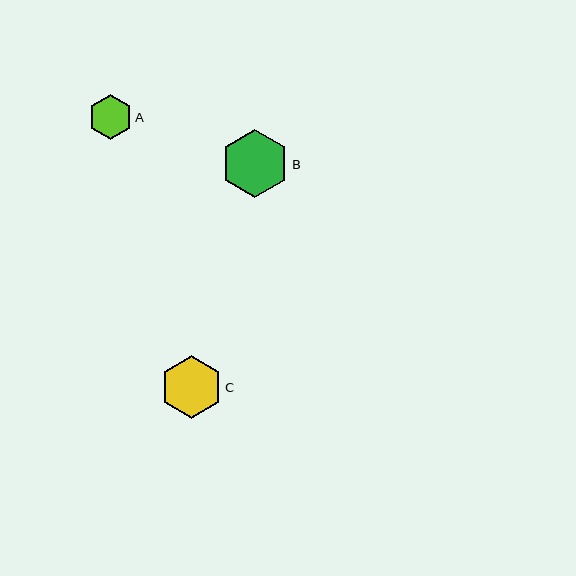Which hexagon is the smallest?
Hexagon A is the smallest with a size of approximately 44 pixels.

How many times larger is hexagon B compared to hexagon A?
Hexagon B is approximately 1.5 times the size of hexagon A.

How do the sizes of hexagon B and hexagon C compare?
Hexagon B and hexagon C are approximately the same size.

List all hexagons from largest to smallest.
From largest to smallest: B, C, A.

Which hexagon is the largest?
Hexagon B is the largest with a size of approximately 68 pixels.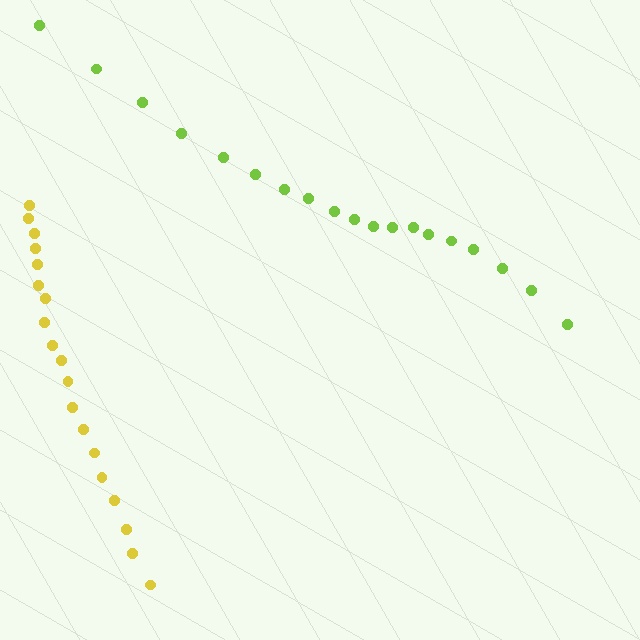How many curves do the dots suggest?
There are 2 distinct paths.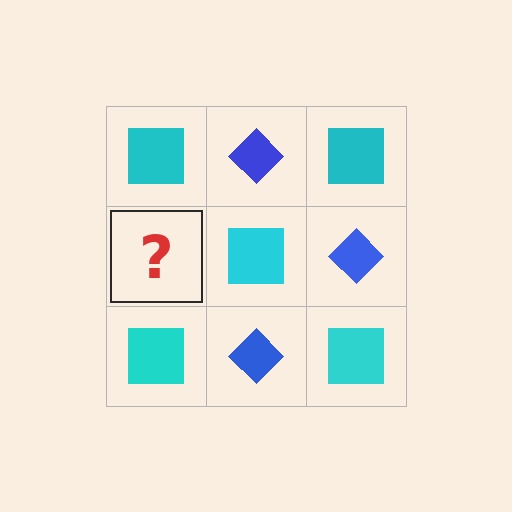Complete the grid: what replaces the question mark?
The question mark should be replaced with a blue diamond.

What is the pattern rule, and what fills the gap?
The rule is that it alternates cyan square and blue diamond in a checkerboard pattern. The gap should be filled with a blue diamond.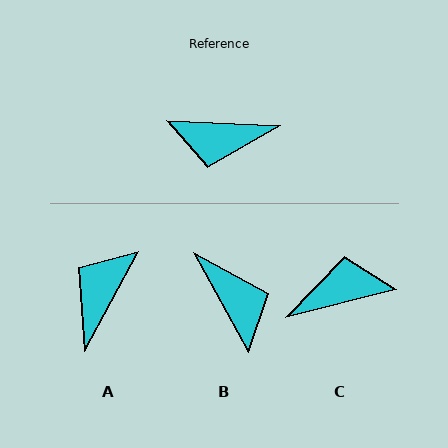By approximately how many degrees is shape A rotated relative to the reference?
Approximately 116 degrees clockwise.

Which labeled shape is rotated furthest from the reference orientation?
C, about 164 degrees away.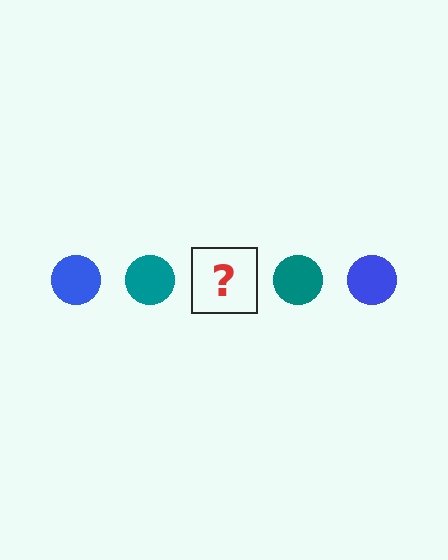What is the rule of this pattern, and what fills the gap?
The rule is that the pattern cycles through blue, teal circles. The gap should be filled with a blue circle.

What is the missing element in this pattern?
The missing element is a blue circle.